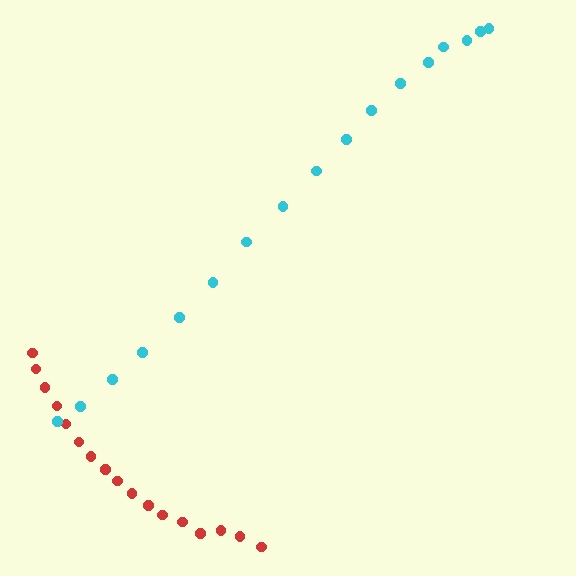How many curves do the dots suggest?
There are 2 distinct paths.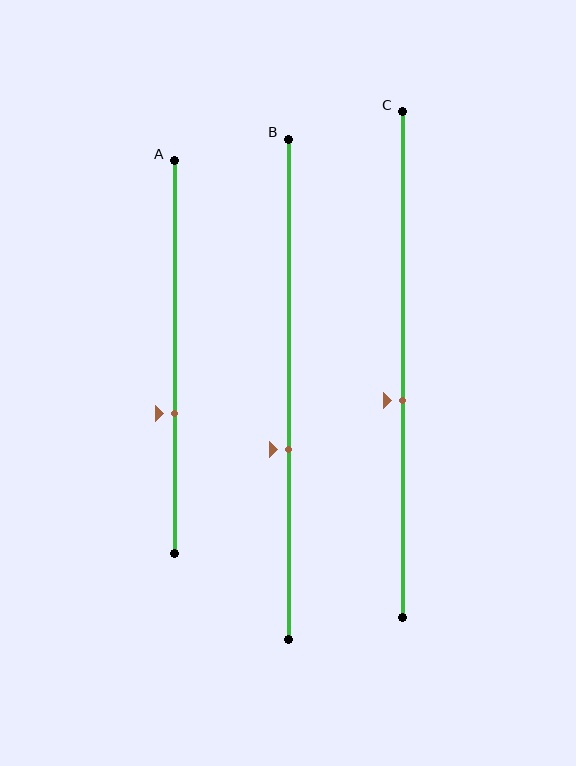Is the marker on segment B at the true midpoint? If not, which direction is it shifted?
No, the marker on segment B is shifted downward by about 12% of the segment length.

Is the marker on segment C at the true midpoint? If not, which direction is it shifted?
No, the marker on segment C is shifted downward by about 7% of the segment length.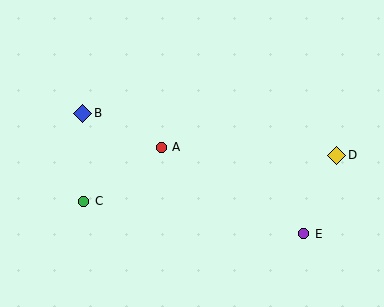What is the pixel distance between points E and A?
The distance between E and A is 167 pixels.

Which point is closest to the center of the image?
Point A at (161, 147) is closest to the center.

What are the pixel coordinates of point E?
Point E is at (304, 234).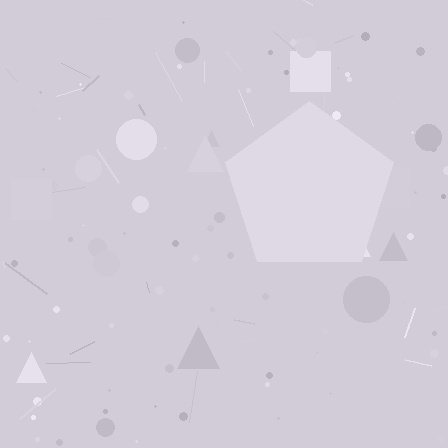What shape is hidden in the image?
A pentagon is hidden in the image.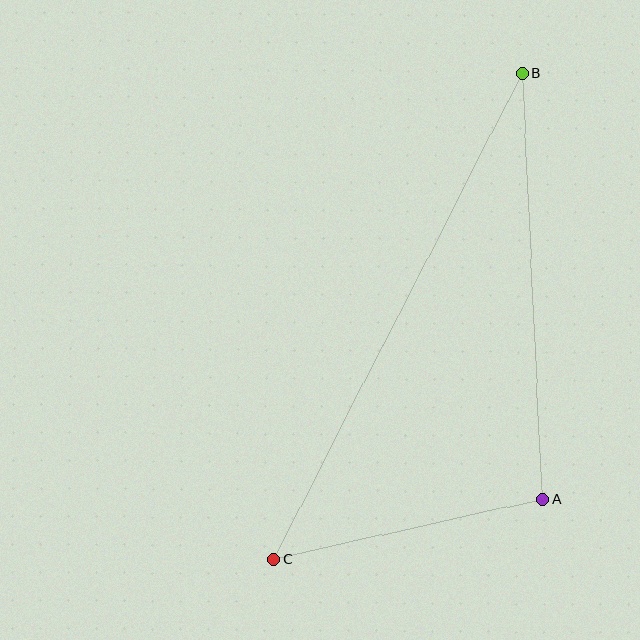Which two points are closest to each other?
Points A and C are closest to each other.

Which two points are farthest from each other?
Points B and C are farthest from each other.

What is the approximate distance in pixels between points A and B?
The distance between A and B is approximately 426 pixels.